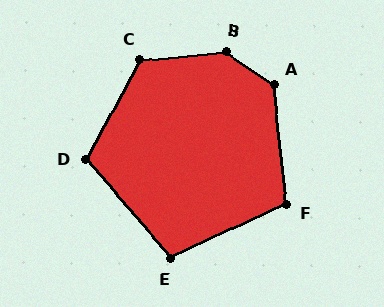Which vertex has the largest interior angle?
B, at approximately 141 degrees.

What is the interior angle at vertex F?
Approximately 109 degrees (obtuse).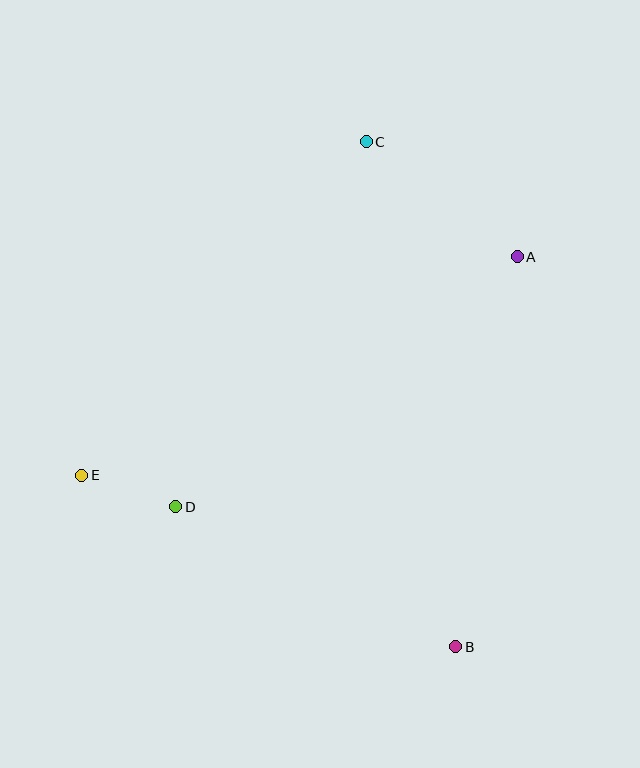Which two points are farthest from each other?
Points B and C are farthest from each other.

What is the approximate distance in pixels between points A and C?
The distance between A and C is approximately 190 pixels.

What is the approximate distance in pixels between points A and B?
The distance between A and B is approximately 395 pixels.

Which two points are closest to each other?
Points D and E are closest to each other.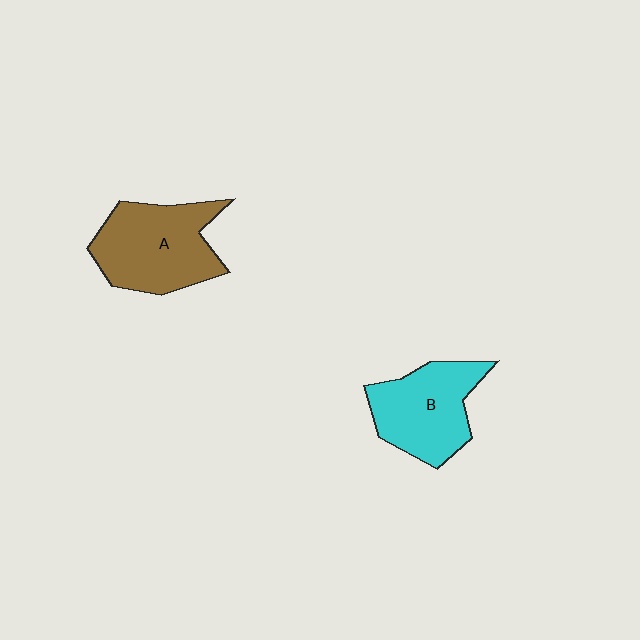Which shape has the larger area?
Shape A (brown).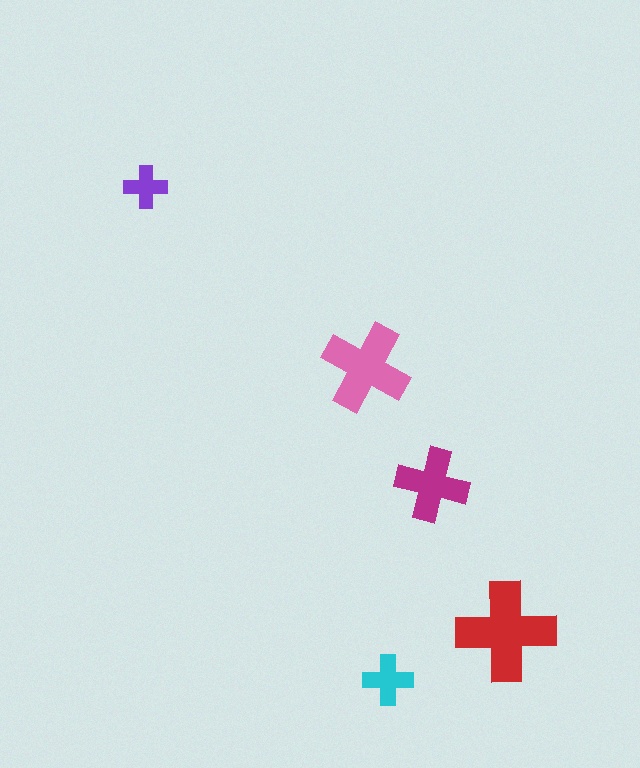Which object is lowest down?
The cyan cross is bottommost.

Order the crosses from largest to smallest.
the red one, the pink one, the magenta one, the cyan one, the purple one.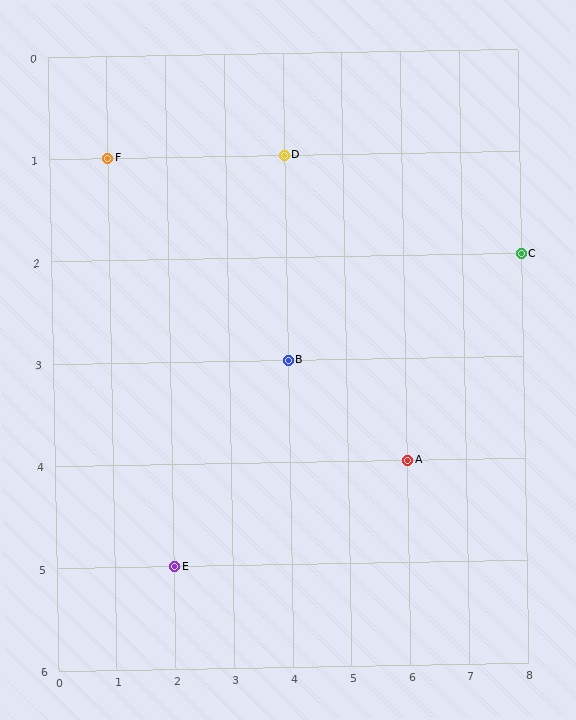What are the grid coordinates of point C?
Point C is at grid coordinates (8, 2).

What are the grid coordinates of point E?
Point E is at grid coordinates (2, 5).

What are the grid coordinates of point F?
Point F is at grid coordinates (1, 1).